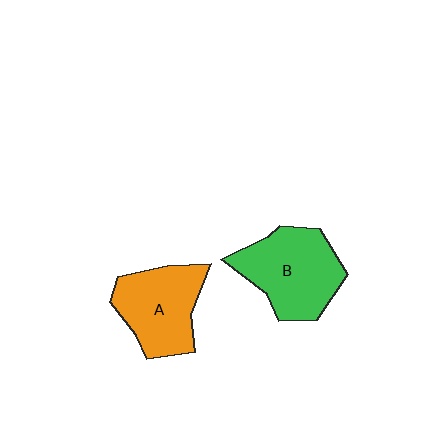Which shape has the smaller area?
Shape A (orange).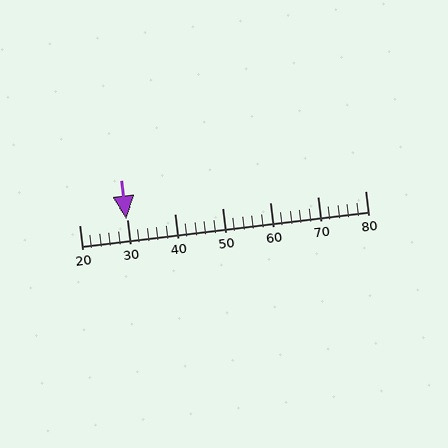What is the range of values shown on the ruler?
The ruler shows values from 20 to 80.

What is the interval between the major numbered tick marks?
The major tick marks are spaced 10 units apart.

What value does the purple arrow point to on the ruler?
The purple arrow points to approximately 30.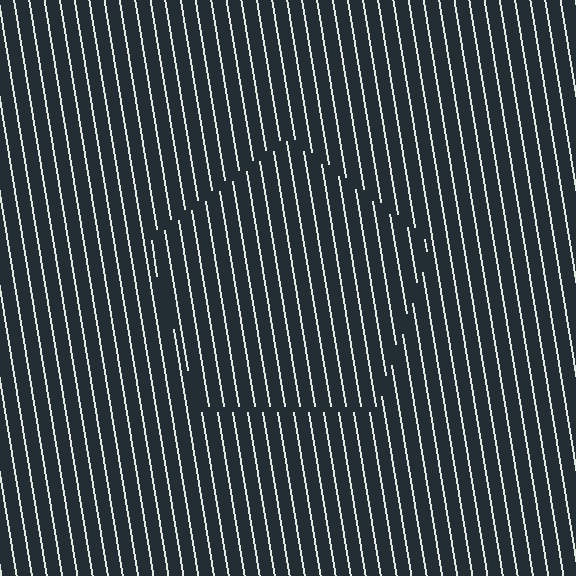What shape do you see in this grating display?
An illusory pentagon. The interior of the shape contains the same grating, shifted by half a period — the contour is defined by the phase discontinuity where line-ends from the inner and outer gratings abut.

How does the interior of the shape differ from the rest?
The interior of the shape contains the same grating, shifted by half a period — the contour is defined by the phase discontinuity where line-ends from the inner and outer gratings abut.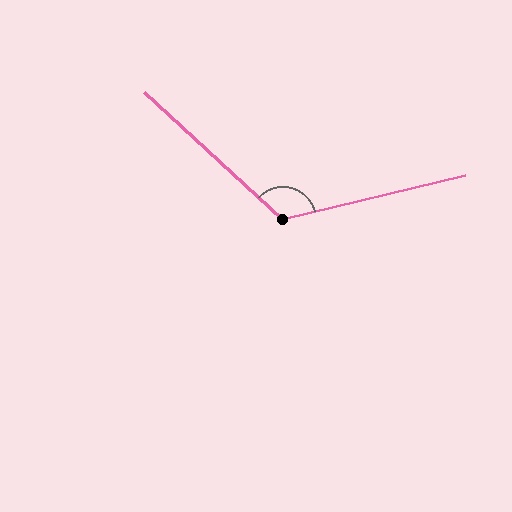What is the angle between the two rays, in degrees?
Approximately 124 degrees.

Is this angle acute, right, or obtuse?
It is obtuse.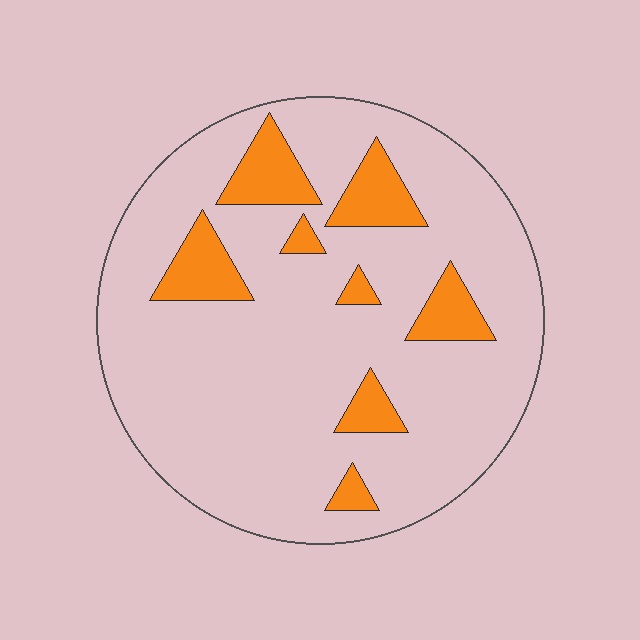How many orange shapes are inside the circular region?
8.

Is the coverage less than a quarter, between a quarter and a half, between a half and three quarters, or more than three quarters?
Less than a quarter.